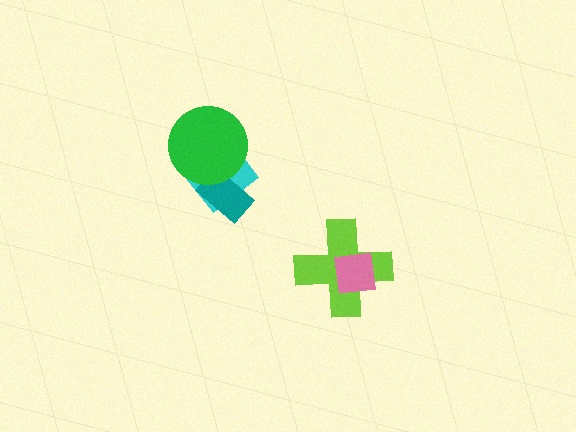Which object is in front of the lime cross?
The pink square is in front of the lime cross.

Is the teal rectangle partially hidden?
Yes, it is partially covered by another shape.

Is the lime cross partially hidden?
Yes, it is partially covered by another shape.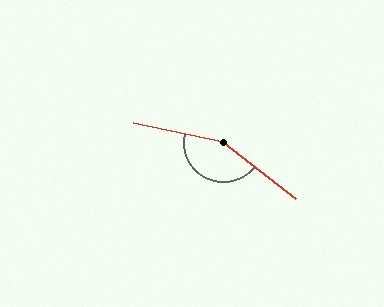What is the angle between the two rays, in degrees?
Approximately 155 degrees.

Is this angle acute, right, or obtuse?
It is obtuse.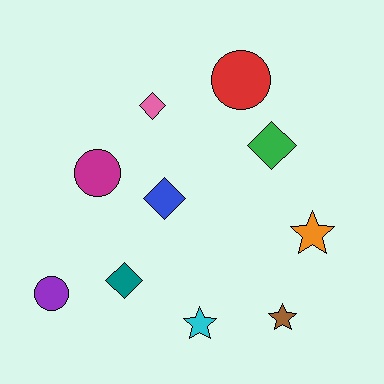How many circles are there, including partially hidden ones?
There are 3 circles.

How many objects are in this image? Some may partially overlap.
There are 10 objects.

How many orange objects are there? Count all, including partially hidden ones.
There is 1 orange object.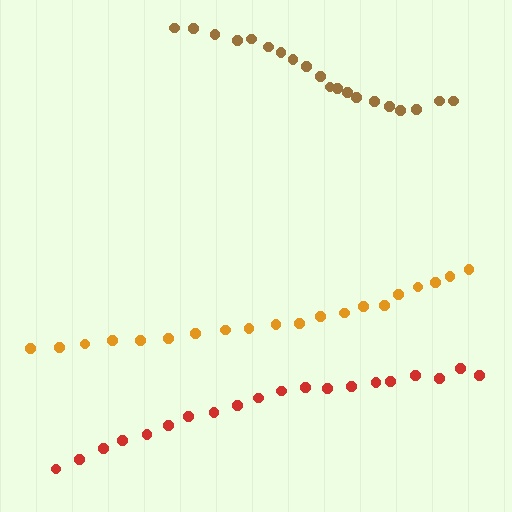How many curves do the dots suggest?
There are 3 distinct paths.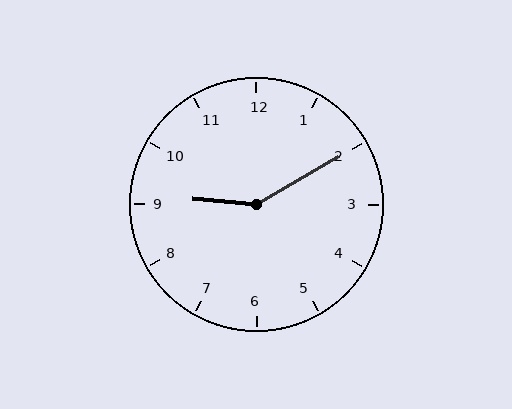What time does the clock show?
9:10.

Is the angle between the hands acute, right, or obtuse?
It is obtuse.